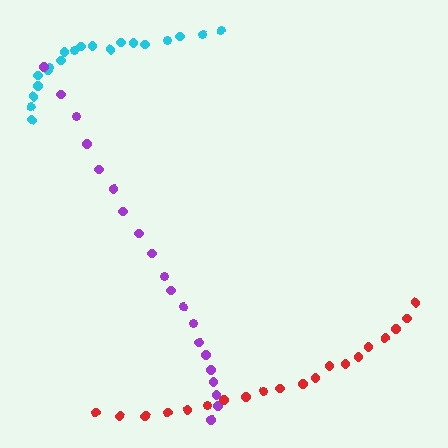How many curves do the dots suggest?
There are 3 distinct paths.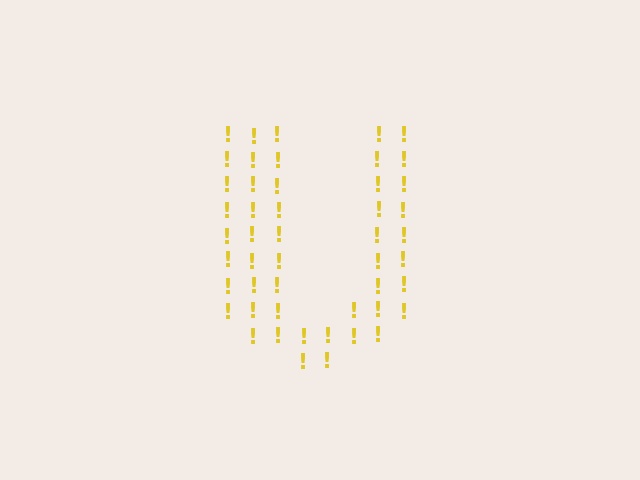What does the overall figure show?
The overall figure shows the letter U.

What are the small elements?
The small elements are exclamation marks.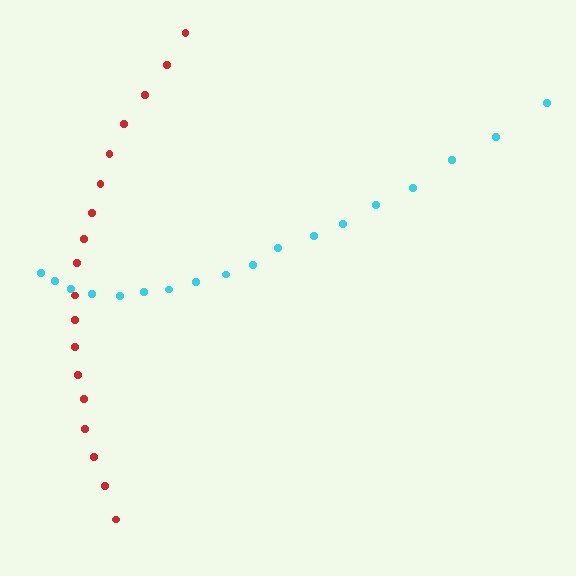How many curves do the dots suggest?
There are 2 distinct paths.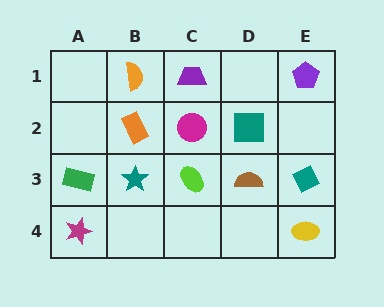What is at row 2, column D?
A teal square.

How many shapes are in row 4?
2 shapes.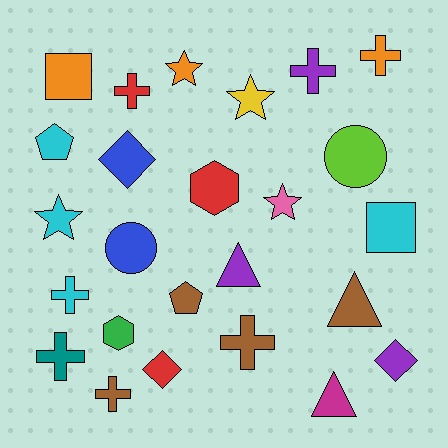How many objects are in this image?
There are 25 objects.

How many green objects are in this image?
There is 1 green object.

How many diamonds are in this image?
There are 3 diamonds.